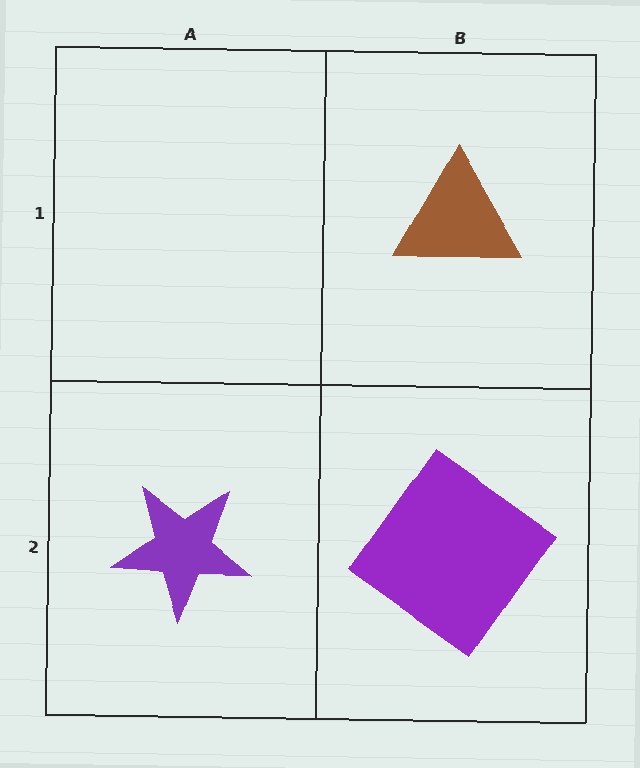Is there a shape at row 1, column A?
No, that cell is empty.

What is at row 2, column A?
A purple star.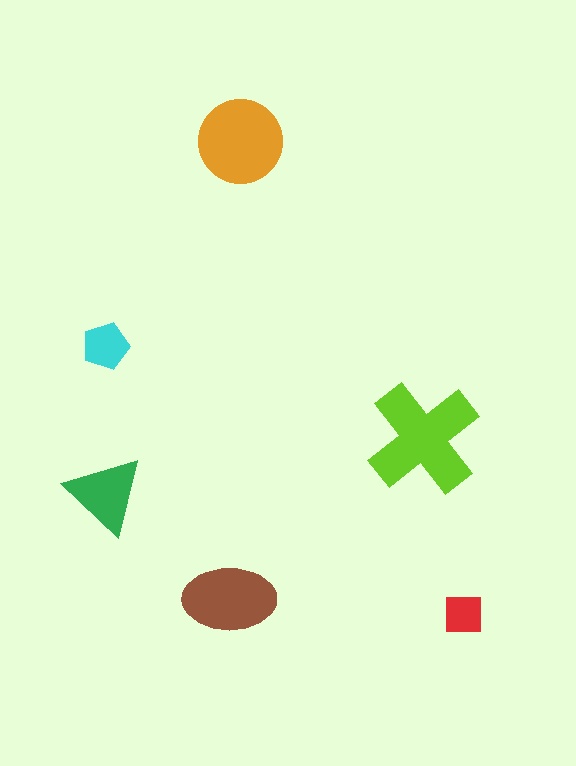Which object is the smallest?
The red square.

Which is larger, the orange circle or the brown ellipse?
The orange circle.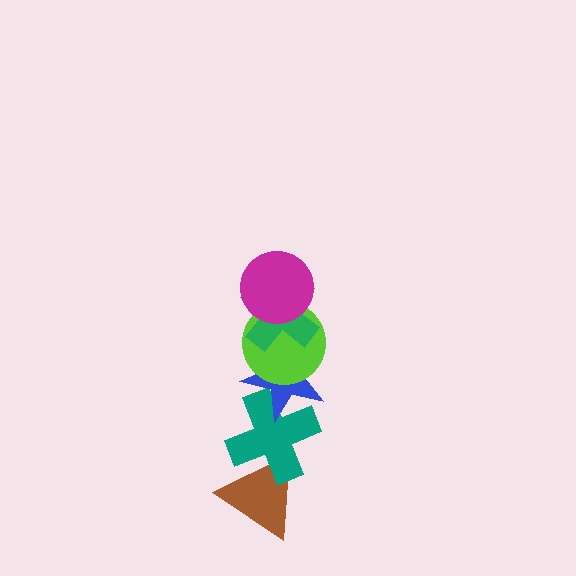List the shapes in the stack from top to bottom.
From top to bottom: the magenta circle, the green cross, the lime circle, the blue star, the teal cross, the brown triangle.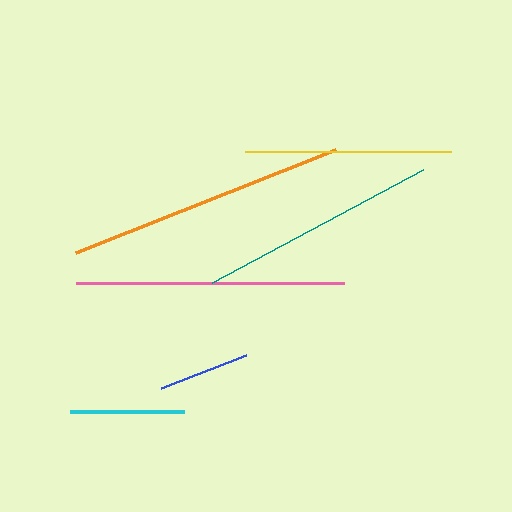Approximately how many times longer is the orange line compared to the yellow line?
The orange line is approximately 1.4 times the length of the yellow line.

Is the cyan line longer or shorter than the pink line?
The pink line is longer than the cyan line.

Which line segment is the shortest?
The blue line is the shortest at approximately 91 pixels.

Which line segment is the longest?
The orange line is the longest at approximately 280 pixels.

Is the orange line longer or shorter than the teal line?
The orange line is longer than the teal line.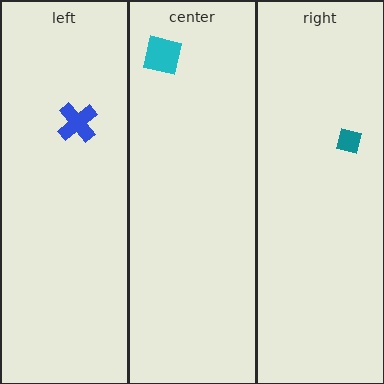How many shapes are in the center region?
1.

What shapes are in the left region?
The blue cross.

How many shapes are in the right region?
1.